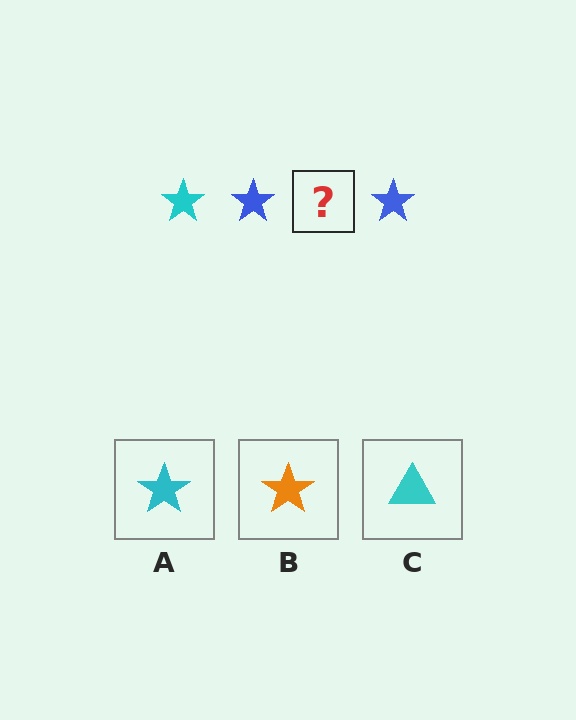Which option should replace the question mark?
Option A.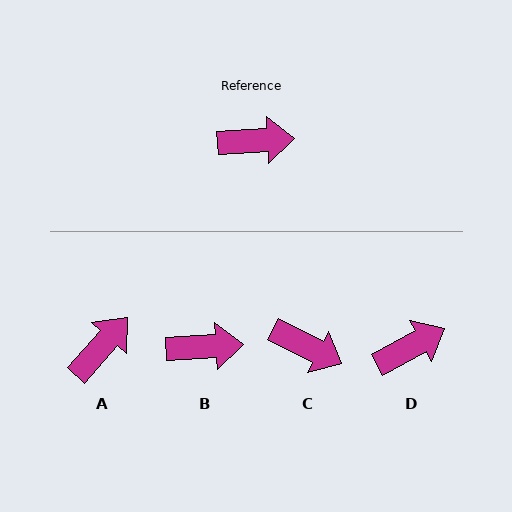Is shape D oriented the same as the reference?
No, it is off by about 26 degrees.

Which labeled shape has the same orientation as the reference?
B.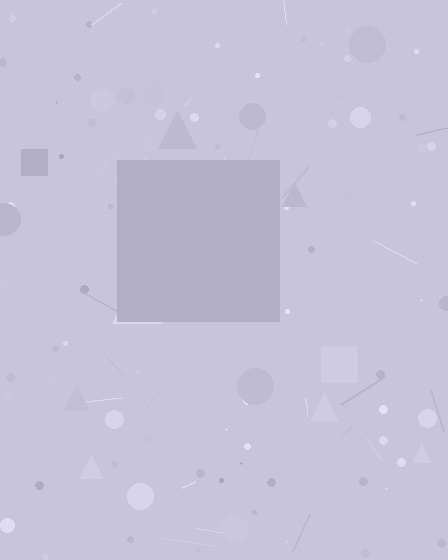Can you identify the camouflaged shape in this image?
The camouflaged shape is a square.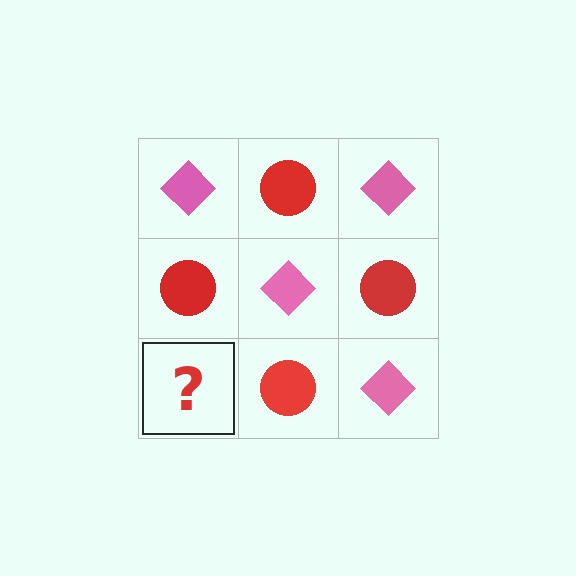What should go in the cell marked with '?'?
The missing cell should contain a pink diamond.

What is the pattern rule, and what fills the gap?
The rule is that it alternates pink diamond and red circle in a checkerboard pattern. The gap should be filled with a pink diamond.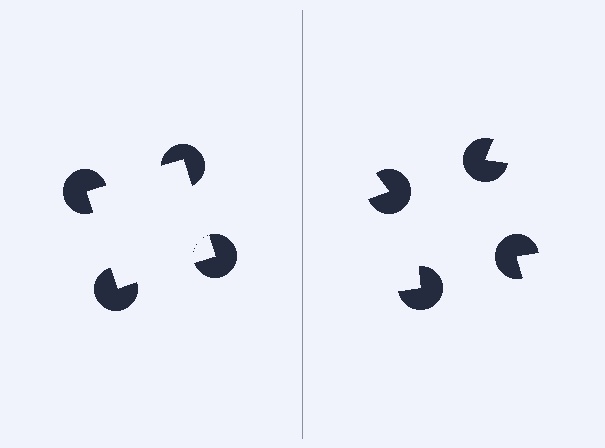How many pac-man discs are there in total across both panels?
8 — 4 on each side.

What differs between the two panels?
The pac-man discs are positioned identically on both sides; only the wedge orientations differ. On the left they align to a square; on the right they are misaligned.